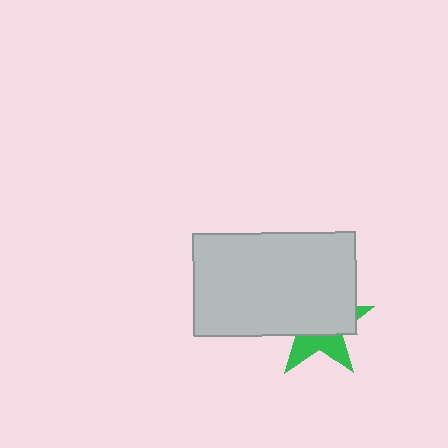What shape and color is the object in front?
The object in front is a light gray rectangle.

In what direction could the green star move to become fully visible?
The green star could move down. That would shift it out from behind the light gray rectangle entirely.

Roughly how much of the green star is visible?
A small part of it is visible (roughly 36%).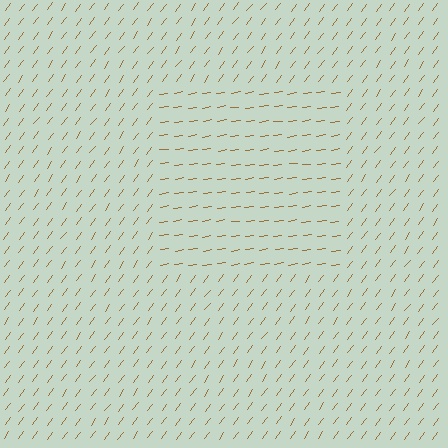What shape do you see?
I see a rectangle.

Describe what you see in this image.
The image is filled with small brown line segments. A rectangle region in the image has lines oriented differently from the surrounding lines, creating a visible texture boundary.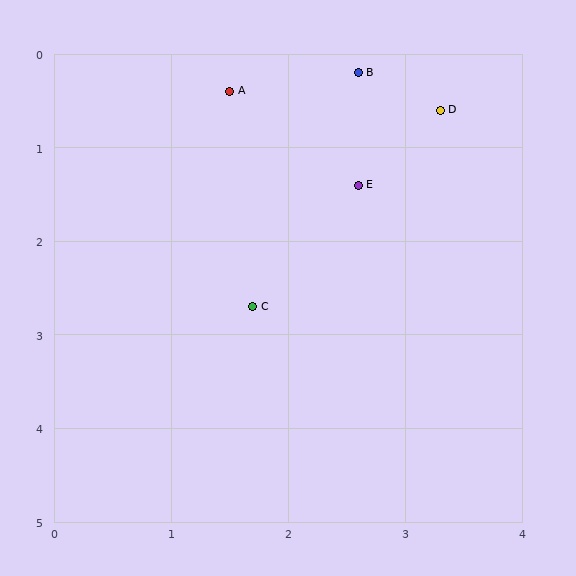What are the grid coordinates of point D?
Point D is at approximately (3.3, 0.6).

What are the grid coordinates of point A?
Point A is at approximately (1.5, 0.4).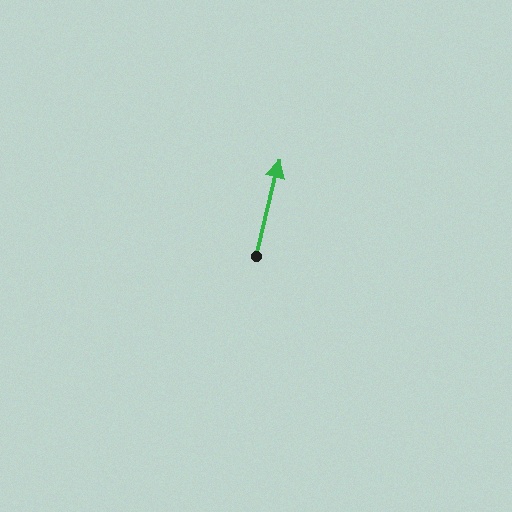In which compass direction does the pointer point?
North.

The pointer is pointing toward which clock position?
Roughly 12 o'clock.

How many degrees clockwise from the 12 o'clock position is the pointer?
Approximately 14 degrees.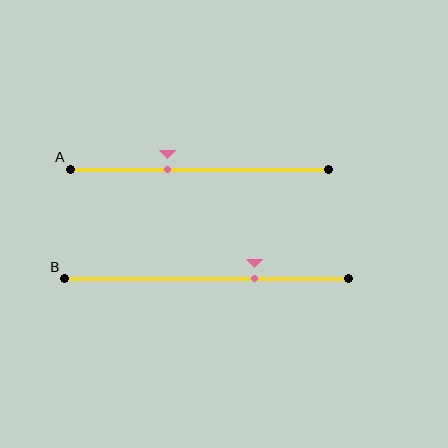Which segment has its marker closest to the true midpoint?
Segment A has its marker closest to the true midpoint.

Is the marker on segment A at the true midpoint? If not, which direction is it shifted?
No, the marker on segment A is shifted to the left by about 12% of the segment length.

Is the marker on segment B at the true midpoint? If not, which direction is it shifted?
No, the marker on segment B is shifted to the right by about 17% of the segment length.